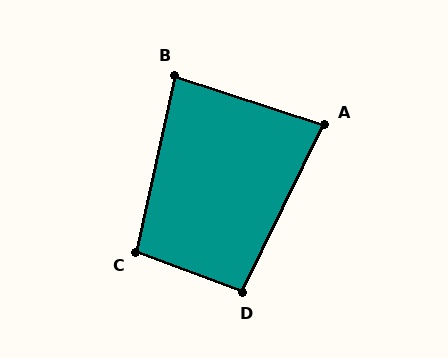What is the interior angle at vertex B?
Approximately 85 degrees (acute).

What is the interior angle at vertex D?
Approximately 95 degrees (obtuse).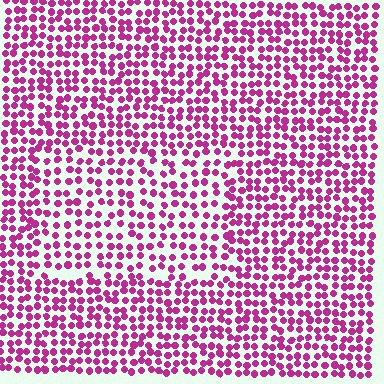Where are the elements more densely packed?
The elements are more densely packed outside the rectangle boundary.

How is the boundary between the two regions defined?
The boundary is defined by a change in element density (approximately 1.4x ratio). All elements are the same color, size, and shape.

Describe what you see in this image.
The image contains small magenta elements arranged at two different densities. A rectangle-shaped region is visible where the elements are less densely packed than the surrounding area.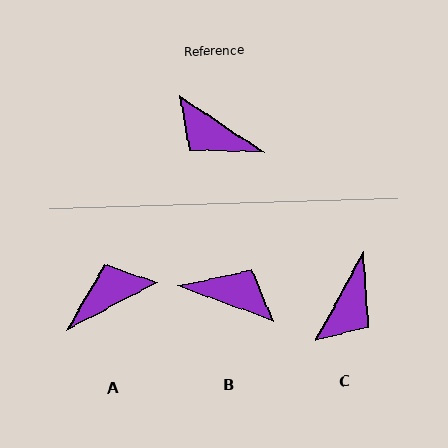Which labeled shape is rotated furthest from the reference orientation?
B, about 167 degrees away.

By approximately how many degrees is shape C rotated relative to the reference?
Approximately 95 degrees counter-clockwise.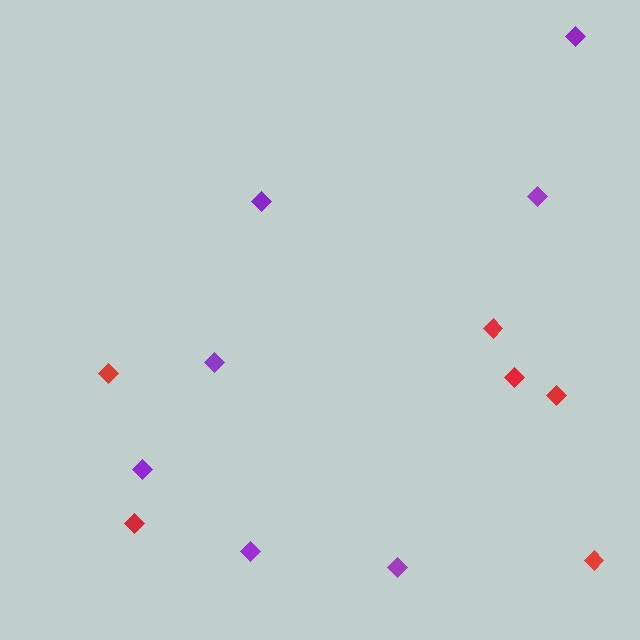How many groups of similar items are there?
There are 2 groups: one group of red diamonds (6) and one group of purple diamonds (7).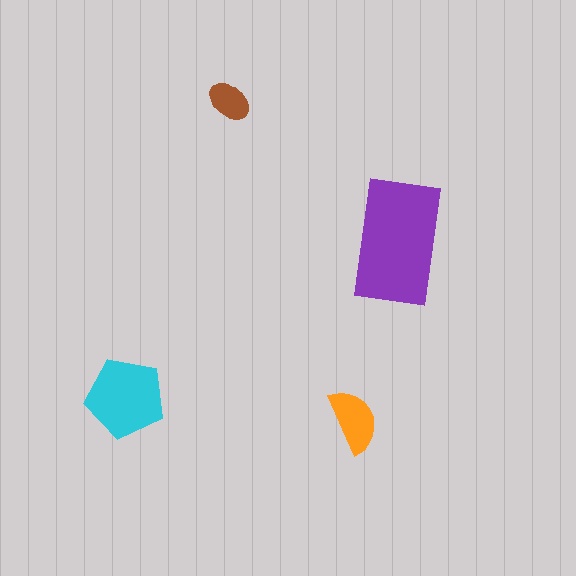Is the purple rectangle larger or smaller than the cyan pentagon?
Larger.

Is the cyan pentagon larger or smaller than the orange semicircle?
Larger.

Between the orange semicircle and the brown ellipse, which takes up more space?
The orange semicircle.